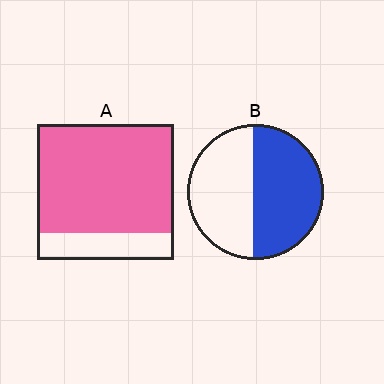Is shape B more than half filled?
Roughly half.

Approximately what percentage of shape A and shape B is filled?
A is approximately 80% and B is approximately 50%.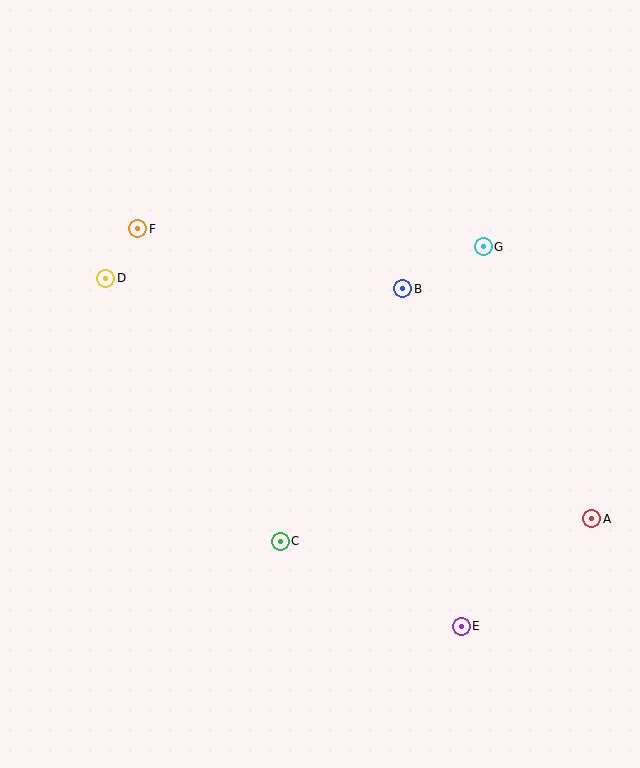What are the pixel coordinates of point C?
Point C is at (280, 541).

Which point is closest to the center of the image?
Point B at (403, 289) is closest to the center.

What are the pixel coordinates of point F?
Point F is at (138, 229).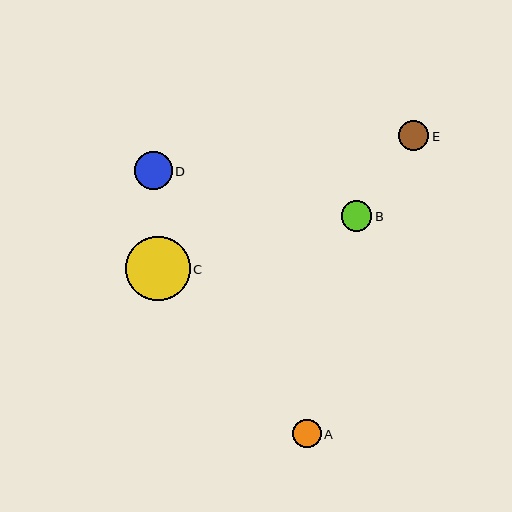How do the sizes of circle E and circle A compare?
Circle E and circle A are approximately the same size.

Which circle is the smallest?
Circle A is the smallest with a size of approximately 28 pixels.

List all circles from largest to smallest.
From largest to smallest: C, D, B, E, A.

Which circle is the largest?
Circle C is the largest with a size of approximately 65 pixels.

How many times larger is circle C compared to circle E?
Circle C is approximately 2.2 times the size of circle E.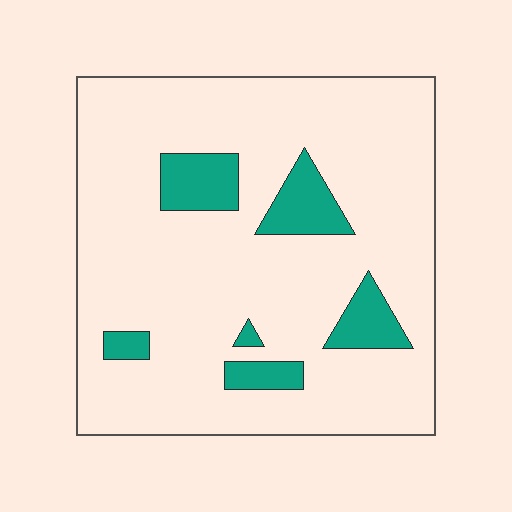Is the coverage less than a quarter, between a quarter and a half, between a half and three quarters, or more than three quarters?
Less than a quarter.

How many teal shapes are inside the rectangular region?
6.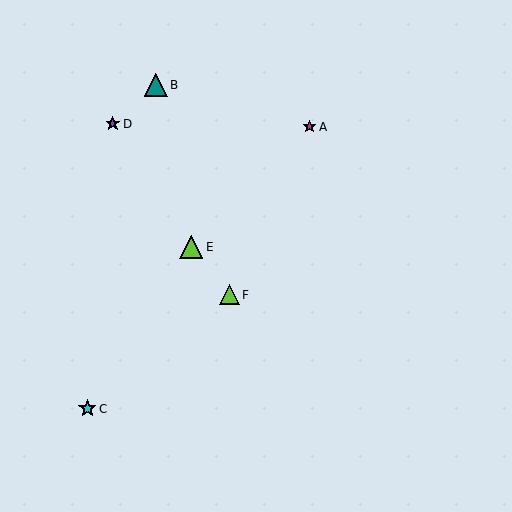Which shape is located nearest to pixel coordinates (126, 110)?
The purple star (labeled D) at (113, 124) is nearest to that location.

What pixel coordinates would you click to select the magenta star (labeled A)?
Click at (310, 127) to select the magenta star A.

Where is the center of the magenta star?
The center of the magenta star is at (310, 127).